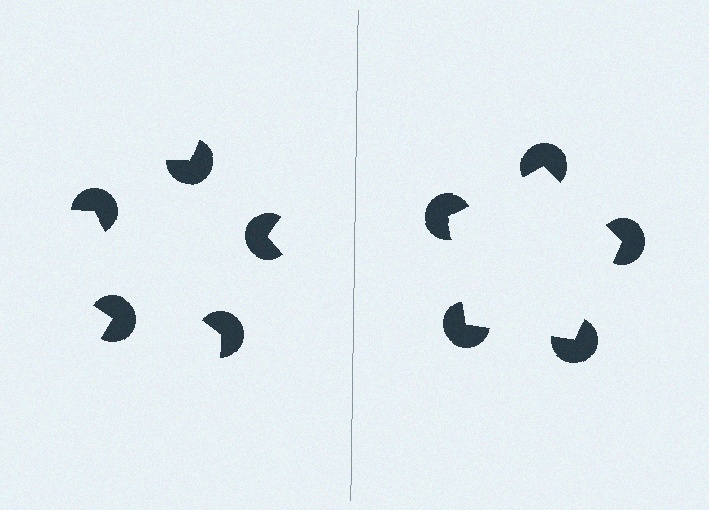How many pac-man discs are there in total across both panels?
10 — 5 on each side.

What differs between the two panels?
The pac-man discs are positioned identically on both sides; only the wedge orientations differ. On the right they align to a pentagon; on the left they are misaligned.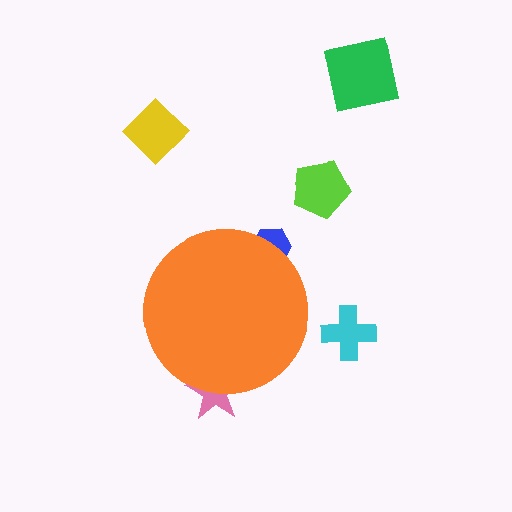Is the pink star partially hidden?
Yes, the pink star is partially hidden behind the orange circle.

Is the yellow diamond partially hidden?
No, the yellow diamond is fully visible.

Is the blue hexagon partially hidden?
Yes, the blue hexagon is partially hidden behind the orange circle.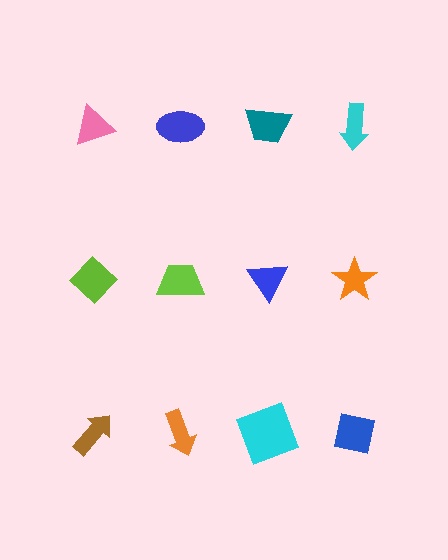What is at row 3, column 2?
An orange arrow.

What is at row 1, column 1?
A pink triangle.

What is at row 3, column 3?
A cyan square.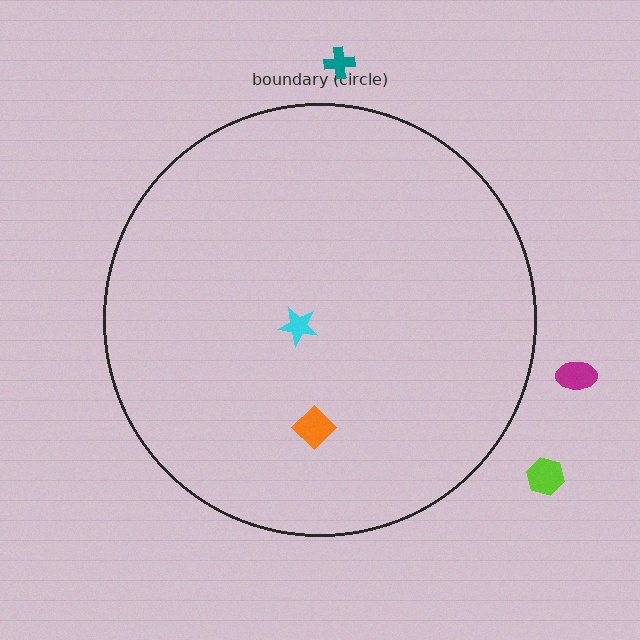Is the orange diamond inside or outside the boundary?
Inside.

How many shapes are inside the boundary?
2 inside, 3 outside.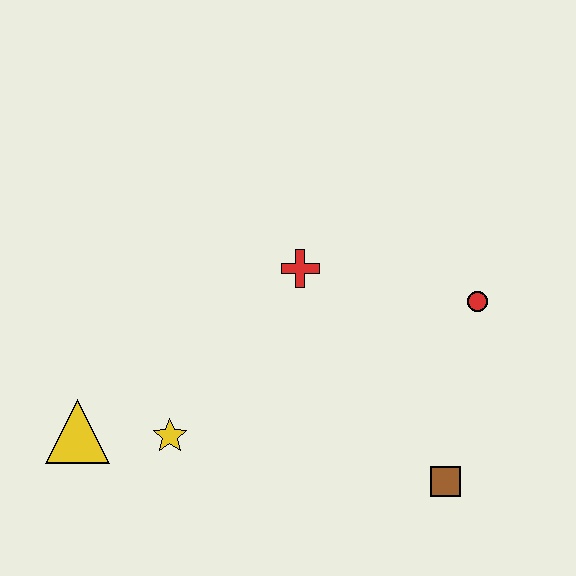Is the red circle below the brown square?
No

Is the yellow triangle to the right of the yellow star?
No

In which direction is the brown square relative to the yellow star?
The brown square is to the right of the yellow star.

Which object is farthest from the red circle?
The yellow triangle is farthest from the red circle.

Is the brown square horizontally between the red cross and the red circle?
Yes